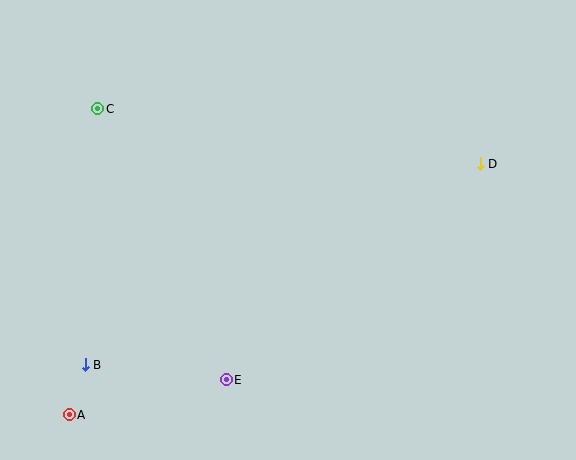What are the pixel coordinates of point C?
Point C is at (98, 109).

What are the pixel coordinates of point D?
Point D is at (480, 164).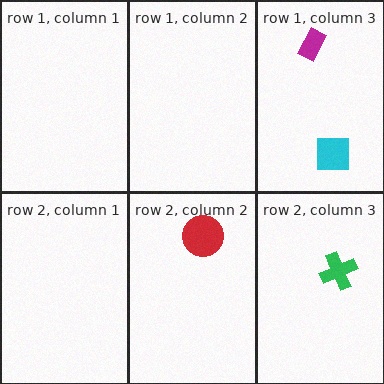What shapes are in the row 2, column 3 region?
The green cross.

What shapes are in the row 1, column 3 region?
The cyan square, the magenta rectangle.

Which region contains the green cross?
The row 2, column 3 region.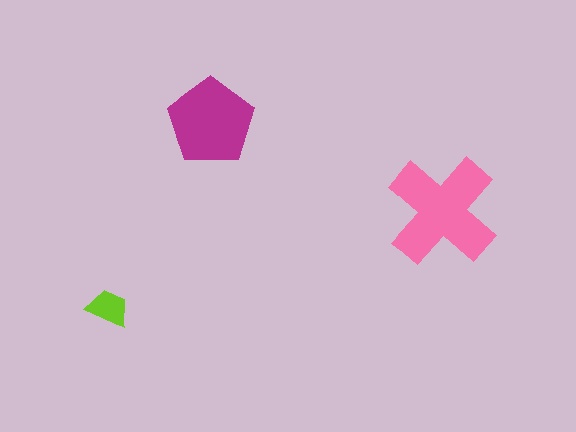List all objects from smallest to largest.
The lime trapezoid, the magenta pentagon, the pink cross.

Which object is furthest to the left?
The lime trapezoid is leftmost.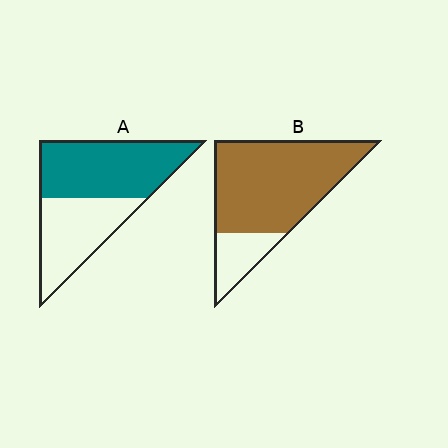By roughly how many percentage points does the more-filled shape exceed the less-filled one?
By roughly 25 percentage points (B over A).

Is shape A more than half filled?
Yes.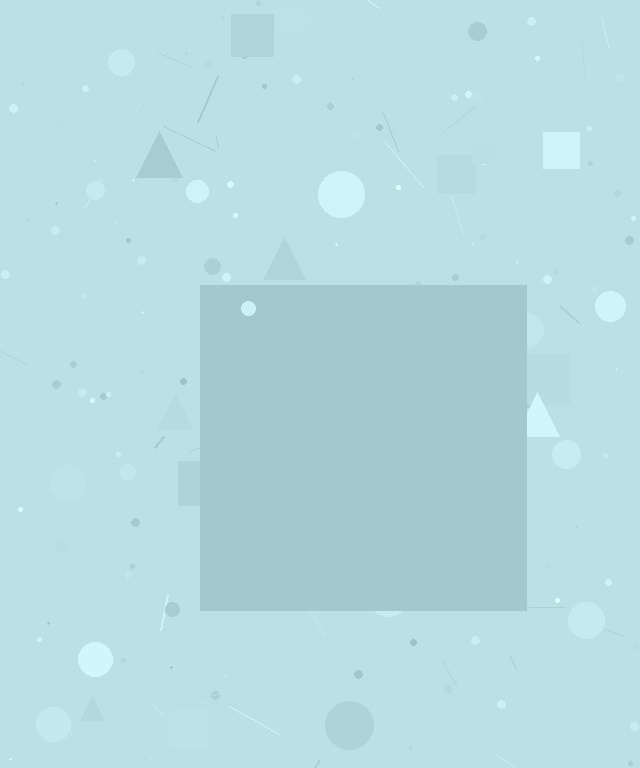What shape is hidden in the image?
A square is hidden in the image.